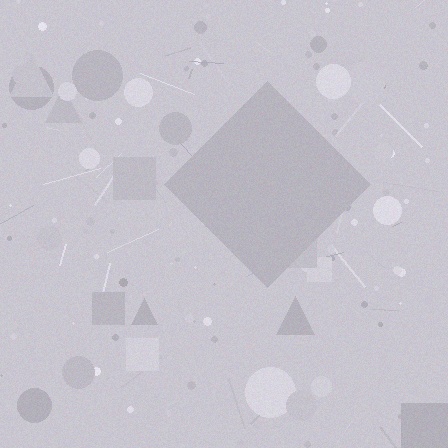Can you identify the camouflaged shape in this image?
The camouflaged shape is a diamond.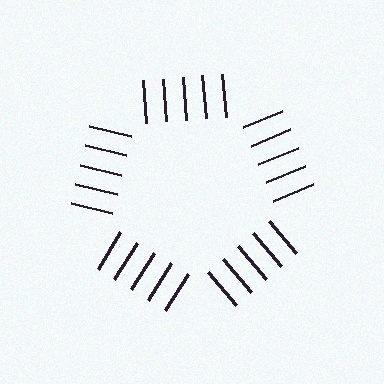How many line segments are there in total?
25 — 5 along each of the 5 edges.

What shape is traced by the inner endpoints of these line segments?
An illusory pentagon — the line segments terminate on its edges but no continuous stroke is drawn.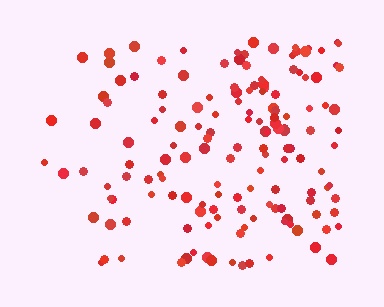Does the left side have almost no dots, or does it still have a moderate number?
Still a moderate number, just noticeably fewer than the right.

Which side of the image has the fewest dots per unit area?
The left.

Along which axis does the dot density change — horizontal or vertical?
Horizontal.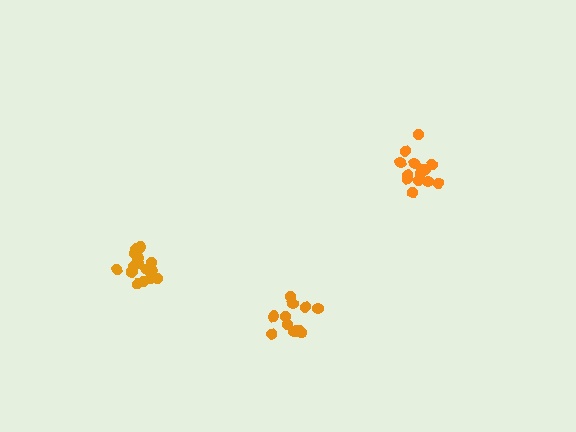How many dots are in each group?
Group 1: 14 dots, Group 2: 13 dots, Group 3: 16 dots (43 total).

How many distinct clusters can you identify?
There are 3 distinct clusters.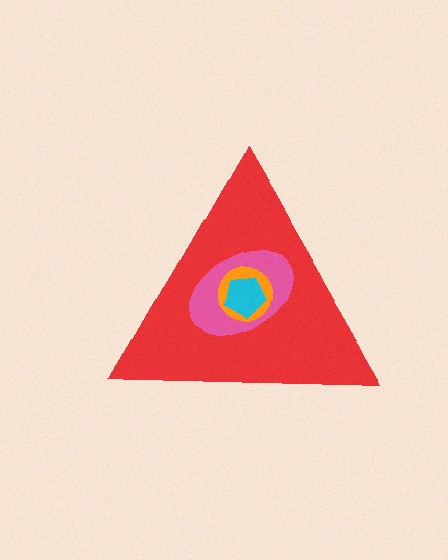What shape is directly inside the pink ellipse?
The orange circle.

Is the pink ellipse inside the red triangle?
Yes.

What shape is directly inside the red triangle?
The pink ellipse.